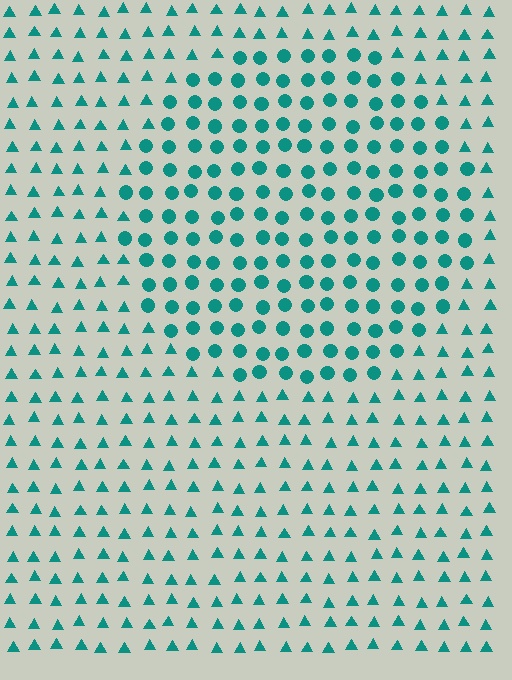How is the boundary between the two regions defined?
The boundary is defined by a change in element shape: circles inside vs. triangles outside. All elements share the same color and spacing.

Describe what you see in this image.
The image is filled with small teal elements arranged in a uniform grid. A circle-shaped region contains circles, while the surrounding area contains triangles. The boundary is defined purely by the change in element shape.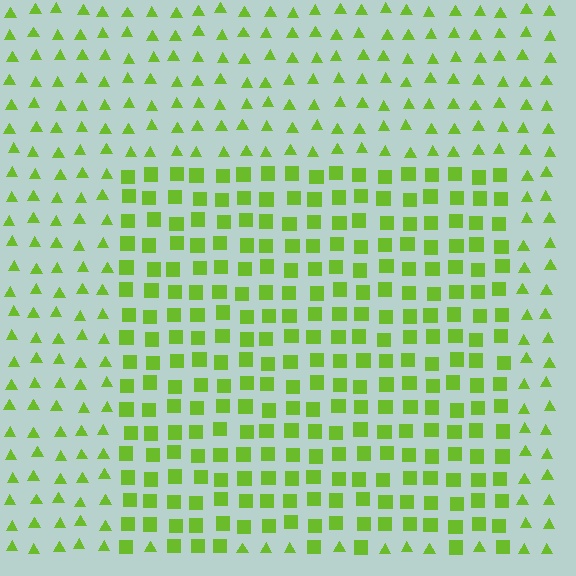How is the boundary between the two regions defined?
The boundary is defined by a change in element shape: squares inside vs. triangles outside. All elements share the same color and spacing.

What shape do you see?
I see a rectangle.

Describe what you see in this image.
The image is filled with small lime elements arranged in a uniform grid. A rectangle-shaped region contains squares, while the surrounding area contains triangles. The boundary is defined purely by the change in element shape.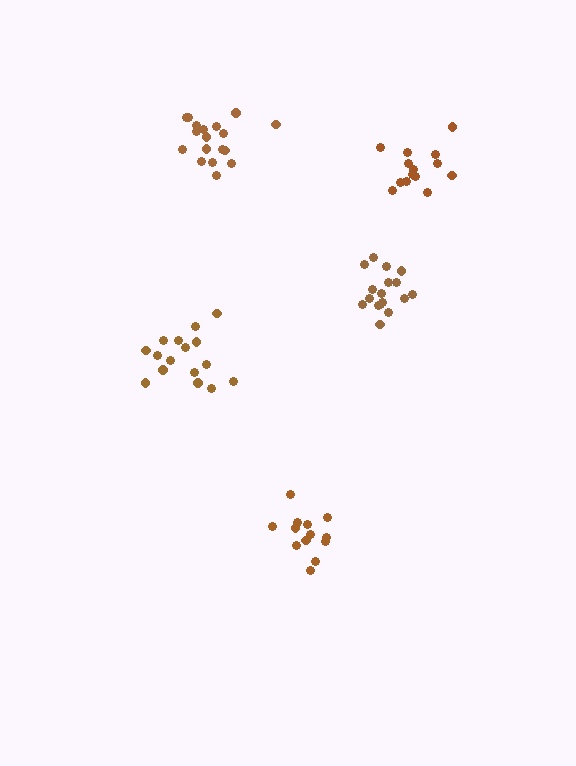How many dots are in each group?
Group 1: 14 dots, Group 2: 16 dots, Group 3: 18 dots, Group 4: 17 dots, Group 5: 13 dots (78 total).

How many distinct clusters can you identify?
There are 5 distinct clusters.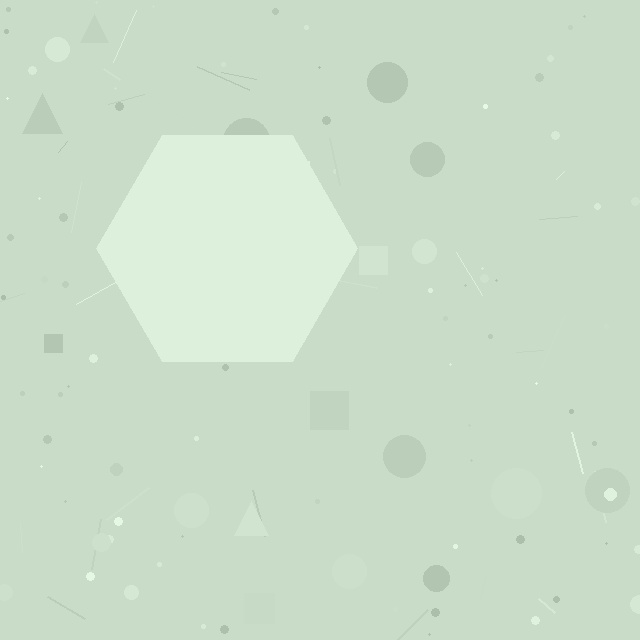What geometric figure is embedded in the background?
A hexagon is embedded in the background.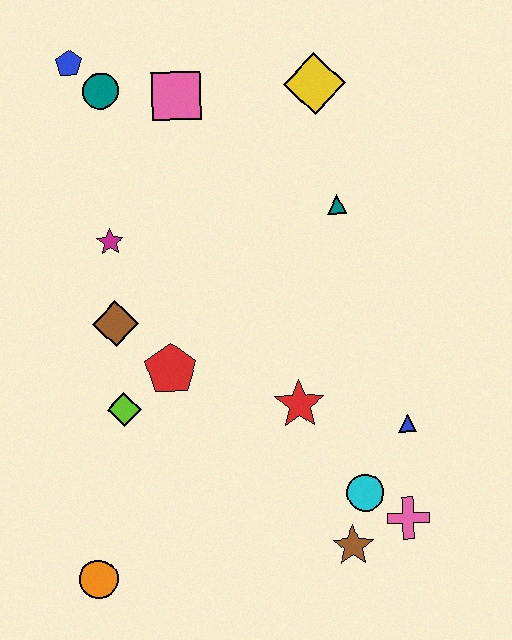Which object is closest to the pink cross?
The cyan circle is closest to the pink cross.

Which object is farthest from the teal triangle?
The orange circle is farthest from the teal triangle.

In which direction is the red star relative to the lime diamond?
The red star is to the right of the lime diamond.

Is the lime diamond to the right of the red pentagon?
No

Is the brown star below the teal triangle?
Yes